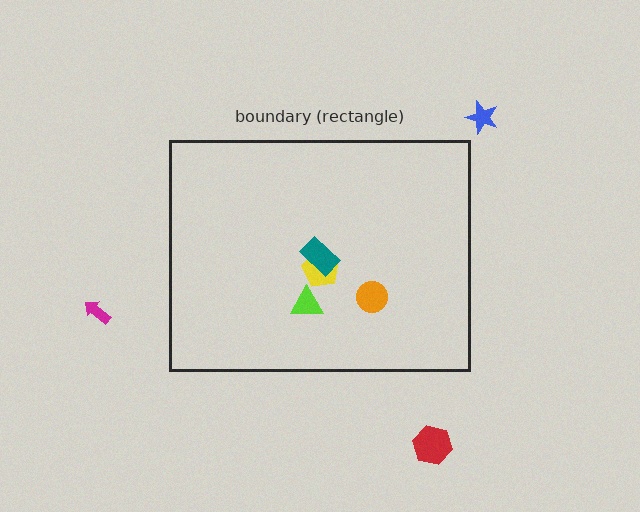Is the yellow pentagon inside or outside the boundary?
Inside.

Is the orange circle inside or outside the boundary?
Inside.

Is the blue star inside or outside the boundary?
Outside.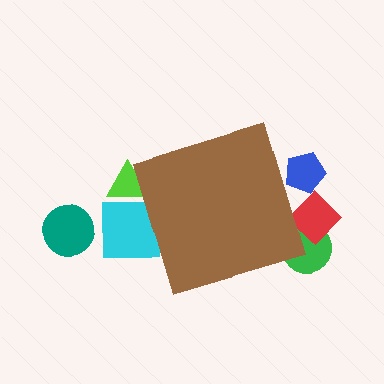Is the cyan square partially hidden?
Yes, the cyan square is partially hidden behind the brown diamond.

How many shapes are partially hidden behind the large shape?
5 shapes are partially hidden.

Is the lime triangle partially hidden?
Yes, the lime triangle is partially hidden behind the brown diamond.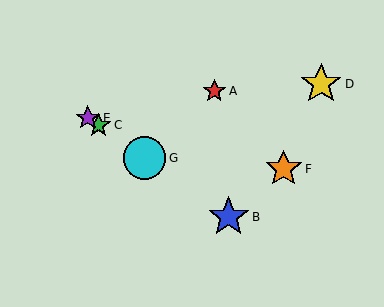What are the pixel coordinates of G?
Object G is at (145, 158).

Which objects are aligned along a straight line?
Objects B, C, E, G are aligned along a straight line.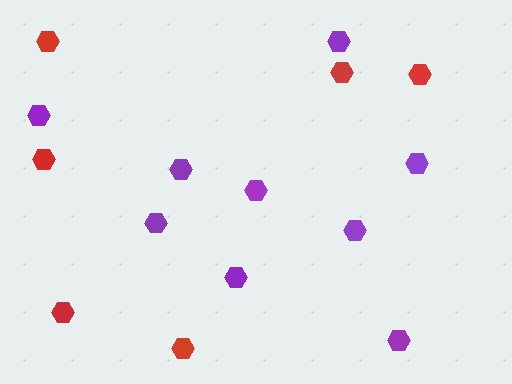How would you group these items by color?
There are 2 groups: one group of purple hexagons (9) and one group of red hexagons (6).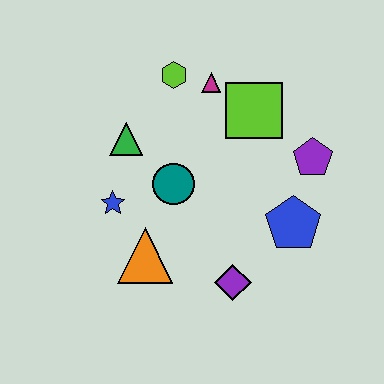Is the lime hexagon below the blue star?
No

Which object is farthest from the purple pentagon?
The blue star is farthest from the purple pentagon.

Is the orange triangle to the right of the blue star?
Yes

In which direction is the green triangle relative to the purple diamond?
The green triangle is above the purple diamond.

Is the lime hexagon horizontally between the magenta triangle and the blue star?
Yes